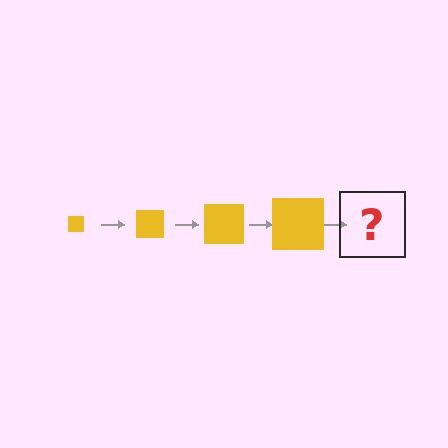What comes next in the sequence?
The next element should be a yellow square, larger than the previous one.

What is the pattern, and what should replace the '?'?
The pattern is that the square gets progressively larger each step. The '?' should be a yellow square, larger than the previous one.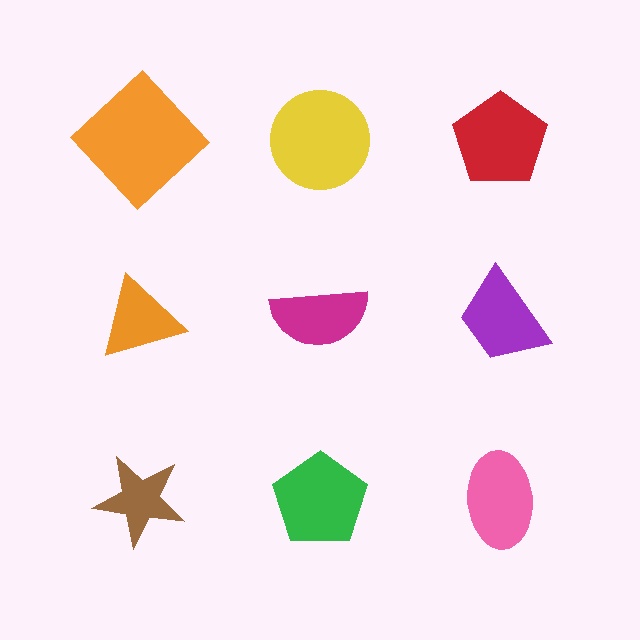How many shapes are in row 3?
3 shapes.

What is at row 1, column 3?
A red pentagon.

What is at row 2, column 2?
A magenta semicircle.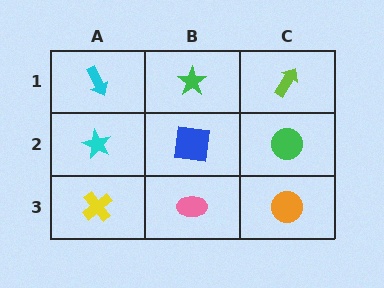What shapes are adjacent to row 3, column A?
A cyan star (row 2, column A), a pink ellipse (row 3, column B).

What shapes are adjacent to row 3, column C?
A green circle (row 2, column C), a pink ellipse (row 3, column B).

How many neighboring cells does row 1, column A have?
2.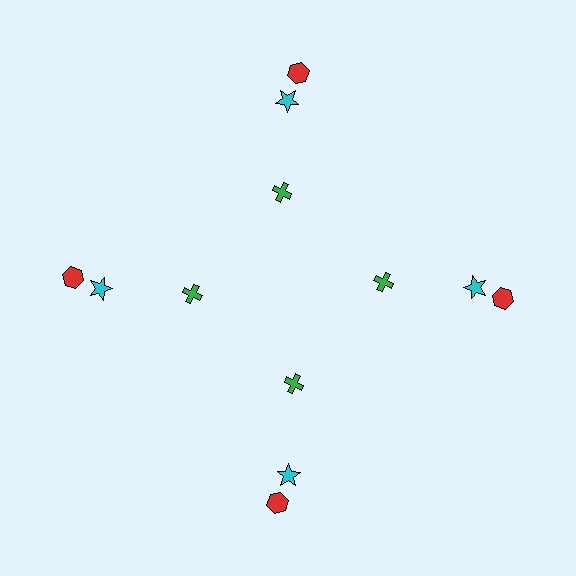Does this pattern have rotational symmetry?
Yes, this pattern has 4-fold rotational symmetry. It looks the same after rotating 90 degrees around the center.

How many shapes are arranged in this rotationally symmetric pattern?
There are 12 shapes, arranged in 4 groups of 3.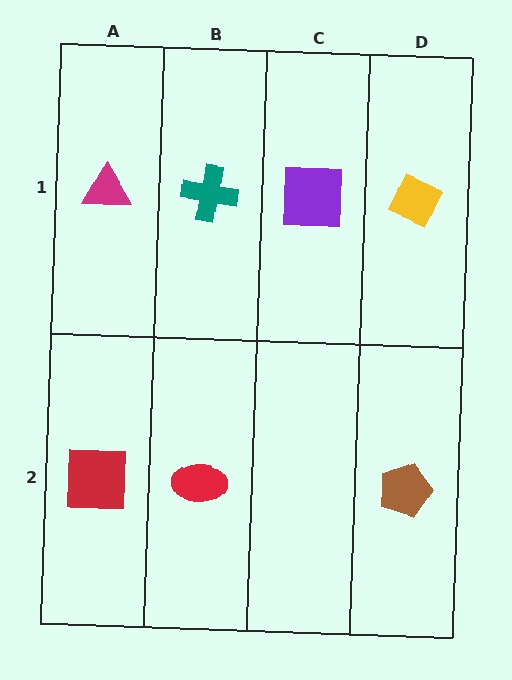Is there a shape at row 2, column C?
No, that cell is empty.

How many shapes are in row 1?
4 shapes.